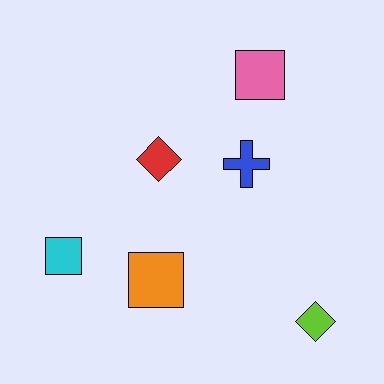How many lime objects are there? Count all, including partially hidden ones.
There is 1 lime object.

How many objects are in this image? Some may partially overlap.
There are 6 objects.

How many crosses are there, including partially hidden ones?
There is 1 cross.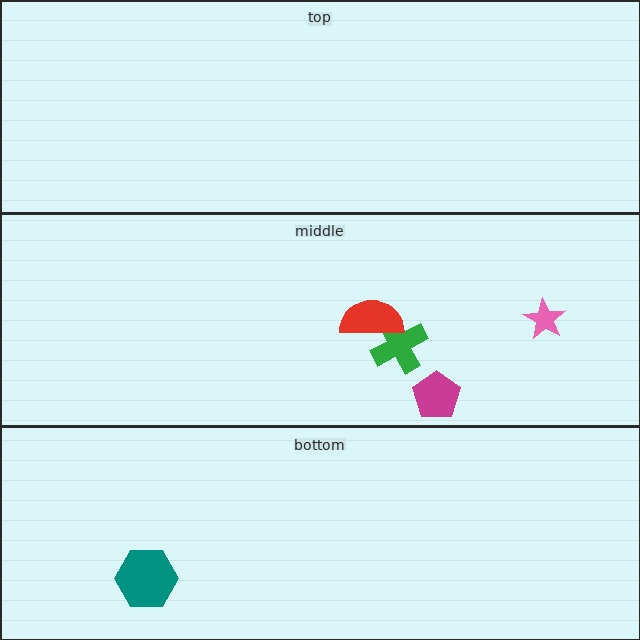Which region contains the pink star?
The middle region.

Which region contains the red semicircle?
The middle region.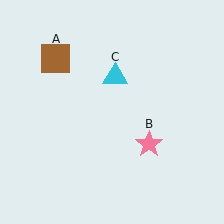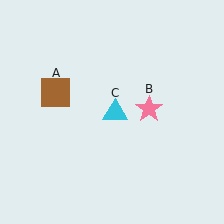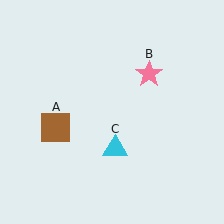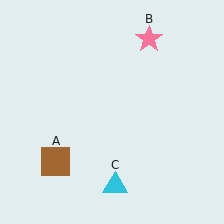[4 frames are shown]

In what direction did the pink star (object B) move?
The pink star (object B) moved up.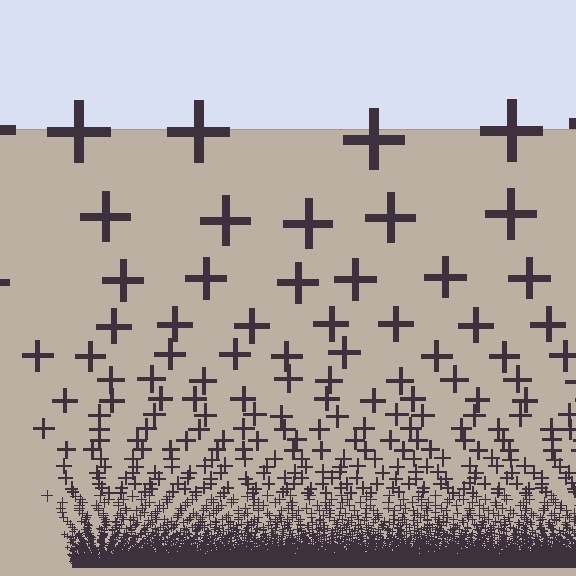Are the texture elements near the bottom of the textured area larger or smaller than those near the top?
Smaller. The gradient is inverted — elements near the bottom are smaller and denser.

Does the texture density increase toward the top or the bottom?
Density increases toward the bottom.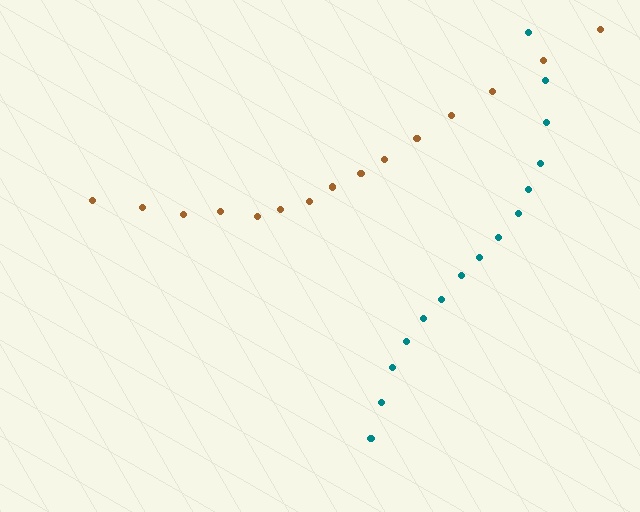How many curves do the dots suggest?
There are 2 distinct paths.